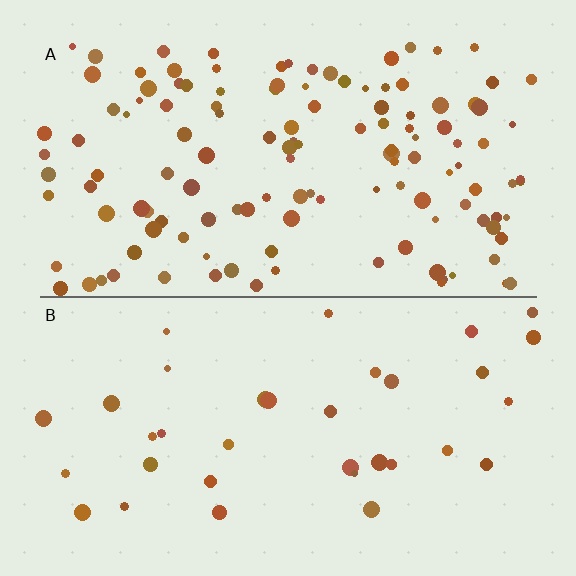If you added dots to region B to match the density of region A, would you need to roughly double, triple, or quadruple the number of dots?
Approximately quadruple.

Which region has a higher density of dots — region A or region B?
A (the top).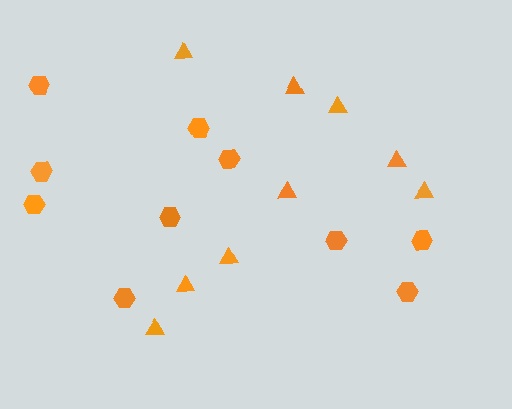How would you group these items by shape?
There are 2 groups: one group of triangles (9) and one group of hexagons (10).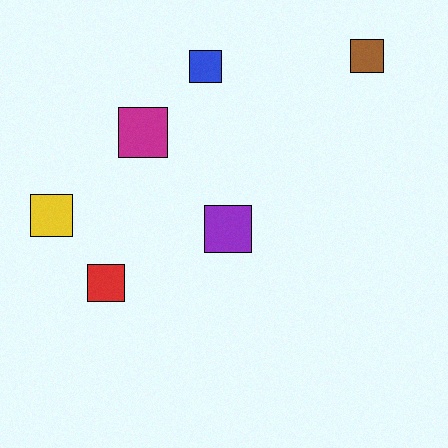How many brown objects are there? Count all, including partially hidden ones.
There is 1 brown object.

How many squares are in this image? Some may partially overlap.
There are 6 squares.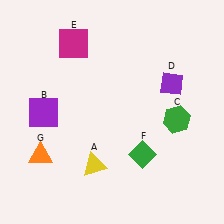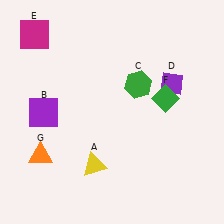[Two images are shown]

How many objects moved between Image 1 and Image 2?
3 objects moved between the two images.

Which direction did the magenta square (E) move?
The magenta square (E) moved left.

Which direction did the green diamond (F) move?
The green diamond (F) moved up.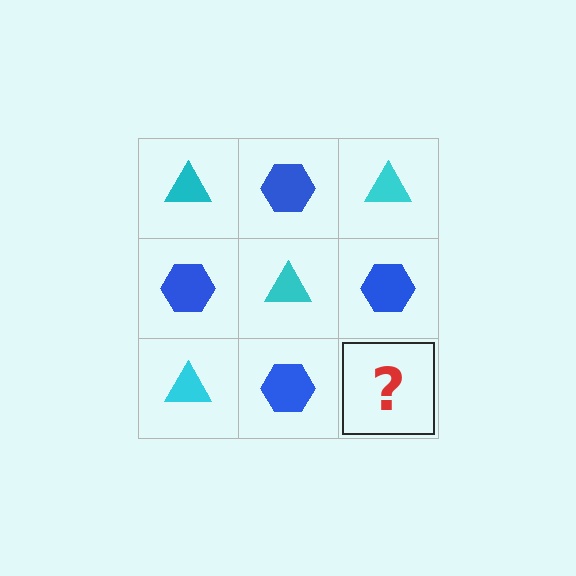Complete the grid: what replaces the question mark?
The question mark should be replaced with a cyan triangle.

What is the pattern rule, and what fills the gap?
The rule is that it alternates cyan triangle and blue hexagon in a checkerboard pattern. The gap should be filled with a cyan triangle.